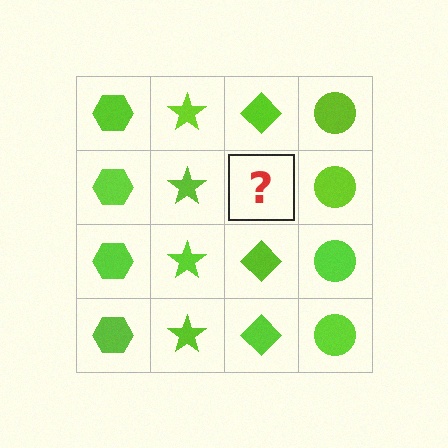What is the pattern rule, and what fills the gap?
The rule is that each column has a consistent shape. The gap should be filled with a lime diamond.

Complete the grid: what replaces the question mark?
The question mark should be replaced with a lime diamond.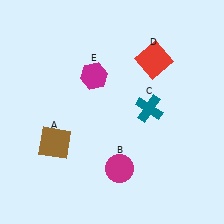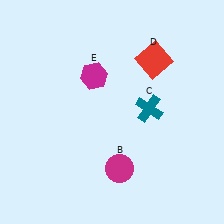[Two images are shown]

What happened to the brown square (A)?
The brown square (A) was removed in Image 2. It was in the bottom-left area of Image 1.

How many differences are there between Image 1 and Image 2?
There is 1 difference between the two images.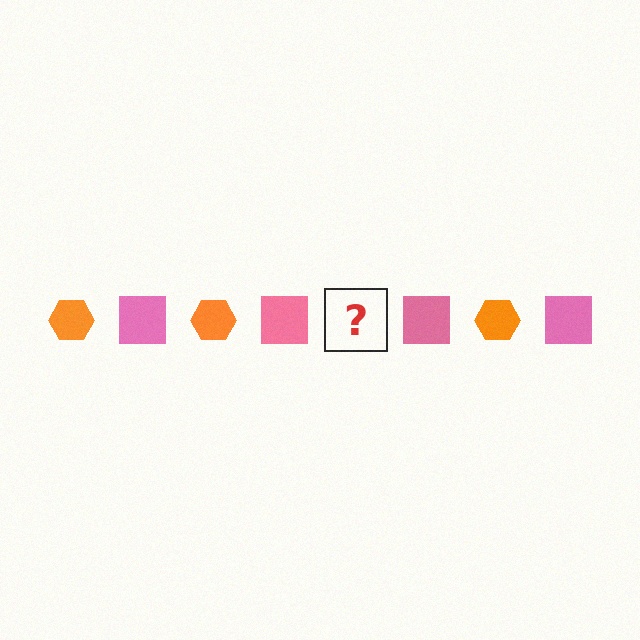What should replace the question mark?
The question mark should be replaced with an orange hexagon.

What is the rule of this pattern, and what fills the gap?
The rule is that the pattern alternates between orange hexagon and pink square. The gap should be filled with an orange hexagon.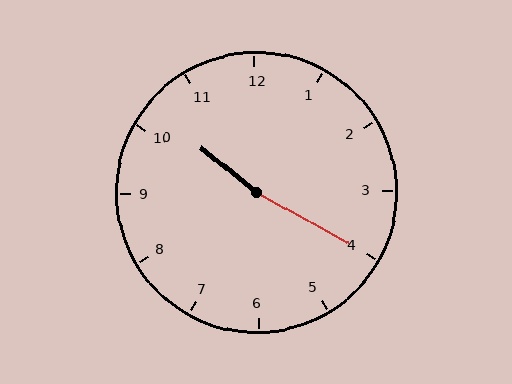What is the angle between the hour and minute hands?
Approximately 170 degrees.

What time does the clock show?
10:20.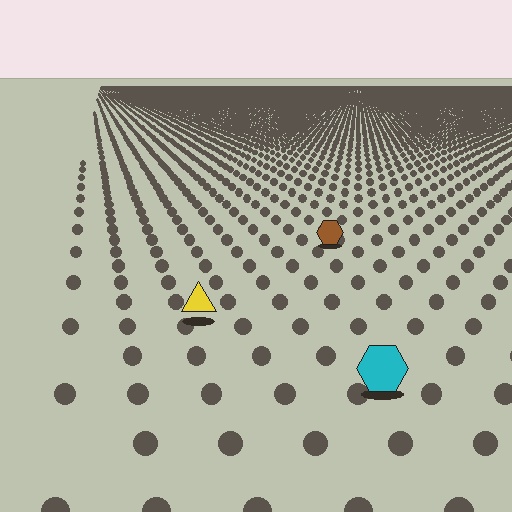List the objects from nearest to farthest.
From nearest to farthest: the cyan hexagon, the yellow triangle, the brown hexagon.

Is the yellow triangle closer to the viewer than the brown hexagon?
Yes. The yellow triangle is closer — you can tell from the texture gradient: the ground texture is coarser near it.